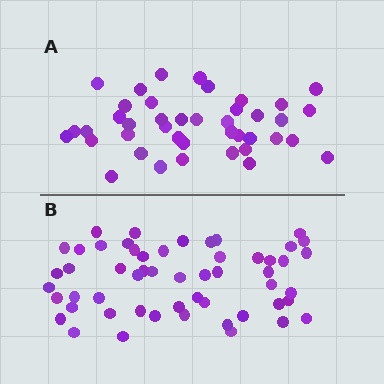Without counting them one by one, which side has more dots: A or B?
Region B (the bottom region) has more dots.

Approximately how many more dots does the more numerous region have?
Region B has approximately 15 more dots than region A.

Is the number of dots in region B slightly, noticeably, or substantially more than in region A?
Region B has noticeably more, but not dramatically so. The ratio is roughly 1.3 to 1.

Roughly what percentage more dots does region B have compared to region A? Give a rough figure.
About 30% more.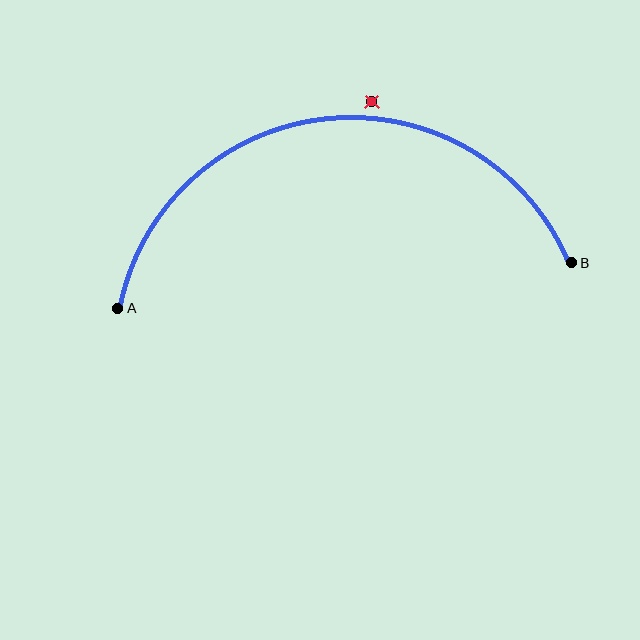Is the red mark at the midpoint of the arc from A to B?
No — the red mark does not lie on the arc at all. It sits slightly outside the curve.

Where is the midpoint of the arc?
The arc midpoint is the point on the curve farthest from the straight line joining A and B. It sits above that line.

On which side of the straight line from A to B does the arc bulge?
The arc bulges above the straight line connecting A and B.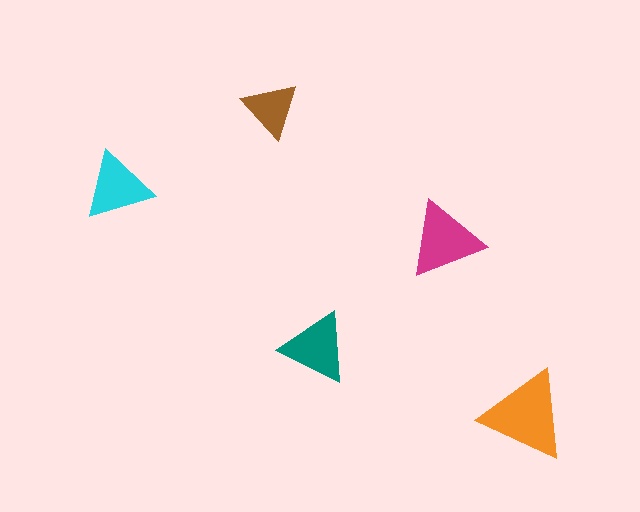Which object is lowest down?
The orange triangle is bottommost.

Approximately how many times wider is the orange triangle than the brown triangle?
About 1.5 times wider.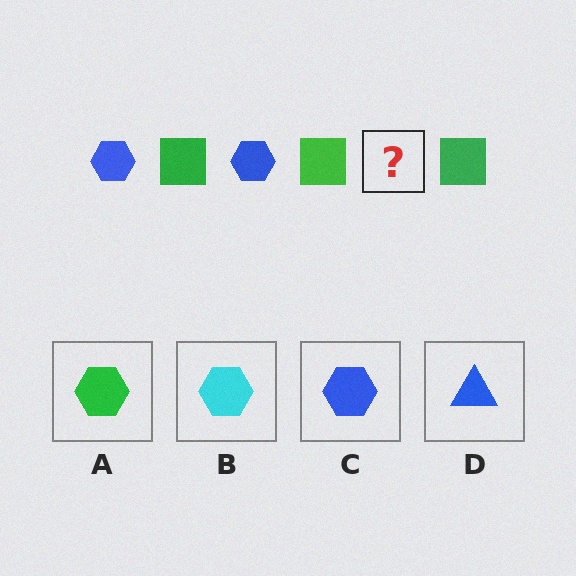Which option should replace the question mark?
Option C.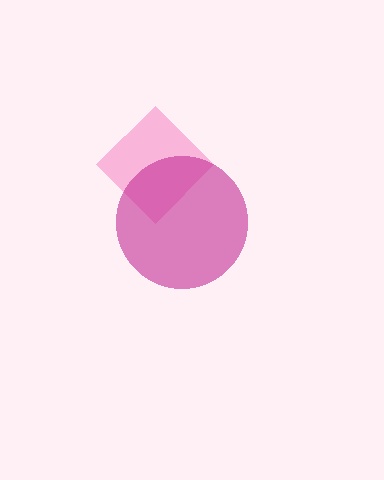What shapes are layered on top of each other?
The layered shapes are: a pink diamond, a magenta circle.